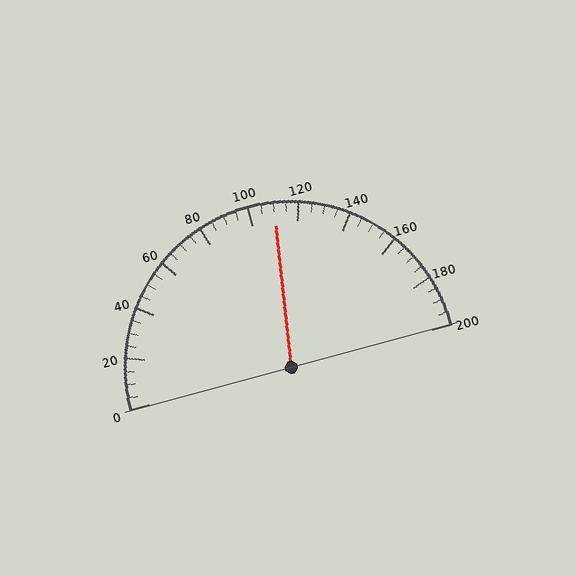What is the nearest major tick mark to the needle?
The nearest major tick mark is 120.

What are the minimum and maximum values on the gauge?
The gauge ranges from 0 to 200.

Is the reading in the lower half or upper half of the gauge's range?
The reading is in the upper half of the range (0 to 200).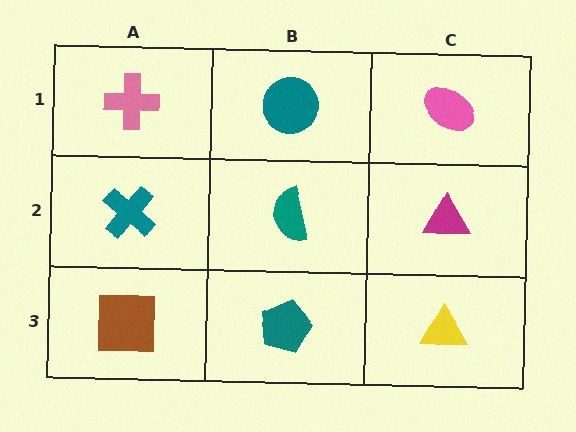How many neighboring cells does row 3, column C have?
2.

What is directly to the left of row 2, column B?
A teal cross.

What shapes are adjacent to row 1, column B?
A teal semicircle (row 2, column B), a pink cross (row 1, column A), a pink ellipse (row 1, column C).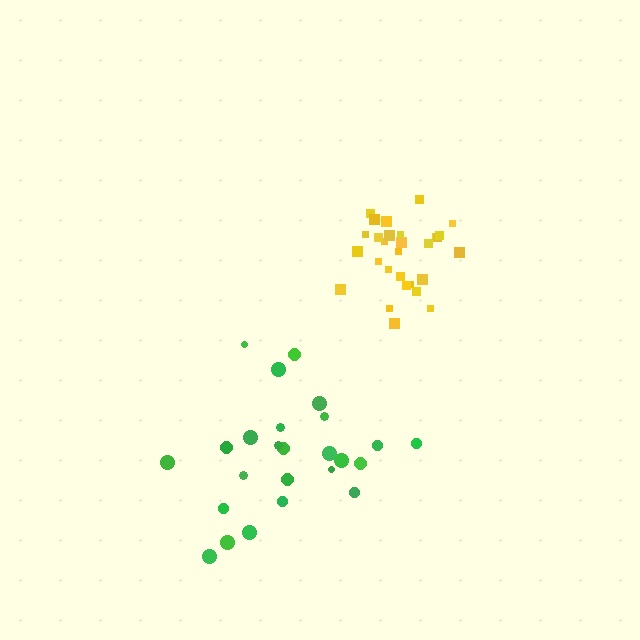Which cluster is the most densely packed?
Yellow.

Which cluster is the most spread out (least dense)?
Green.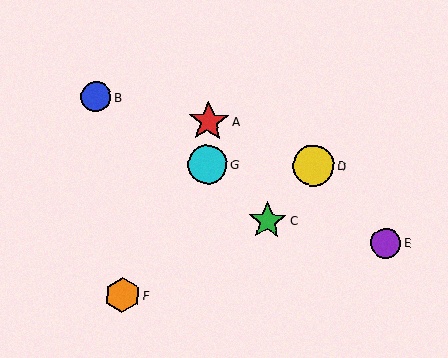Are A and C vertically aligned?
No, A is at x≈209 and C is at x≈267.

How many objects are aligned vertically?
2 objects (A, G) are aligned vertically.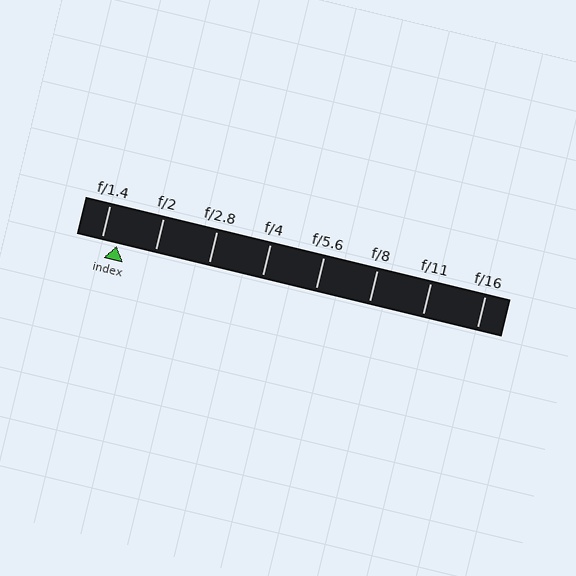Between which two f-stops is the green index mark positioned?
The index mark is between f/1.4 and f/2.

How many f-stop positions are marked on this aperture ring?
There are 8 f-stop positions marked.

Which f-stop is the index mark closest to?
The index mark is closest to f/1.4.